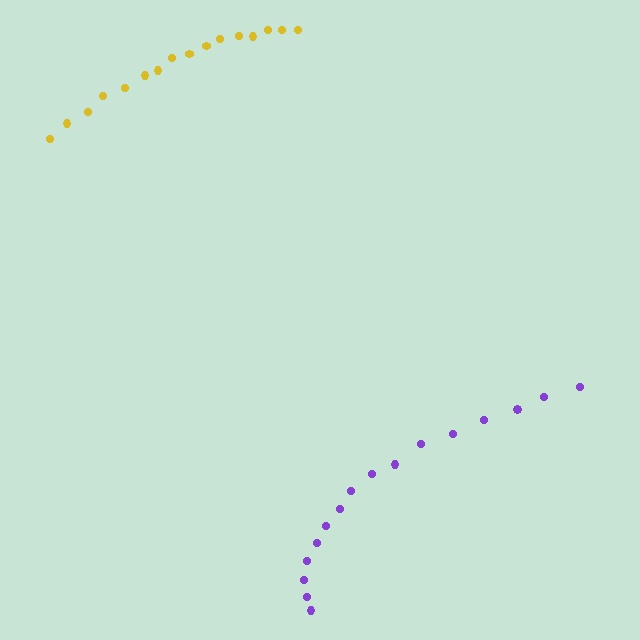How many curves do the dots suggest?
There are 2 distinct paths.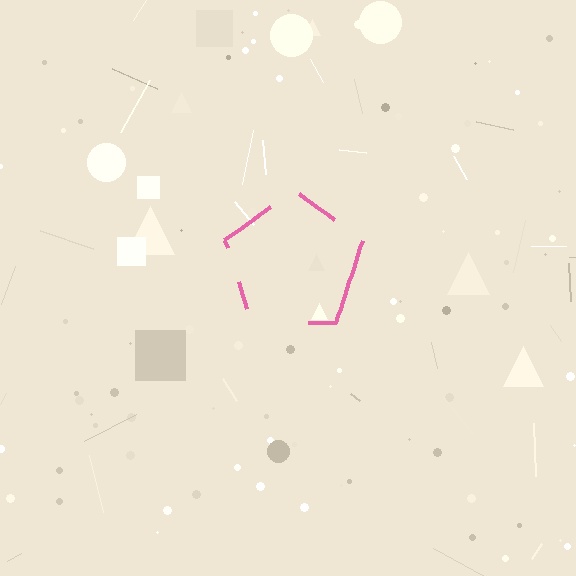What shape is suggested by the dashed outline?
The dashed outline suggests a pentagon.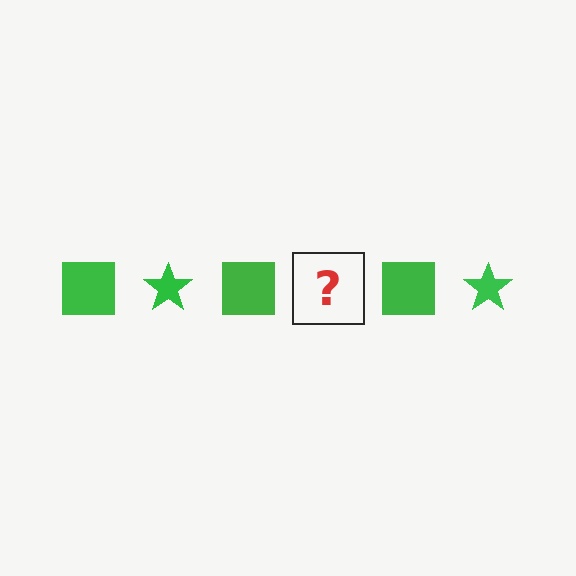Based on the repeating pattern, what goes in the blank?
The blank should be a green star.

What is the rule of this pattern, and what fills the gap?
The rule is that the pattern cycles through square, star shapes in green. The gap should be filled with a green star.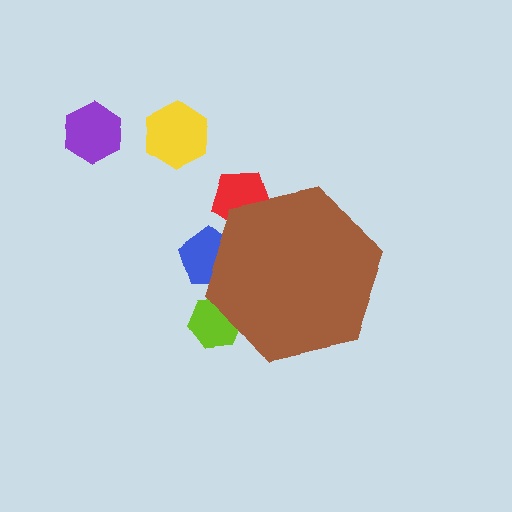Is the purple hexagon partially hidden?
No, the purple hexagon is fully visible.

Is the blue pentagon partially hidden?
Yes, the blue pentagon is partially hidden behind the brown hexagon.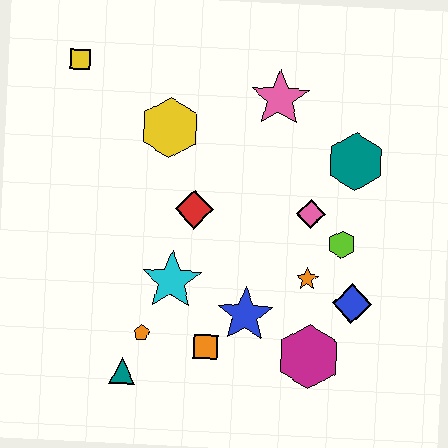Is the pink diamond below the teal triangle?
No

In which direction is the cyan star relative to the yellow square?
The cyan star is below the yellow square.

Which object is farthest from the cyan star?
The yellow square is farthest from the cyan star.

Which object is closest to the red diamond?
The cyan star is closest to the red diamond.